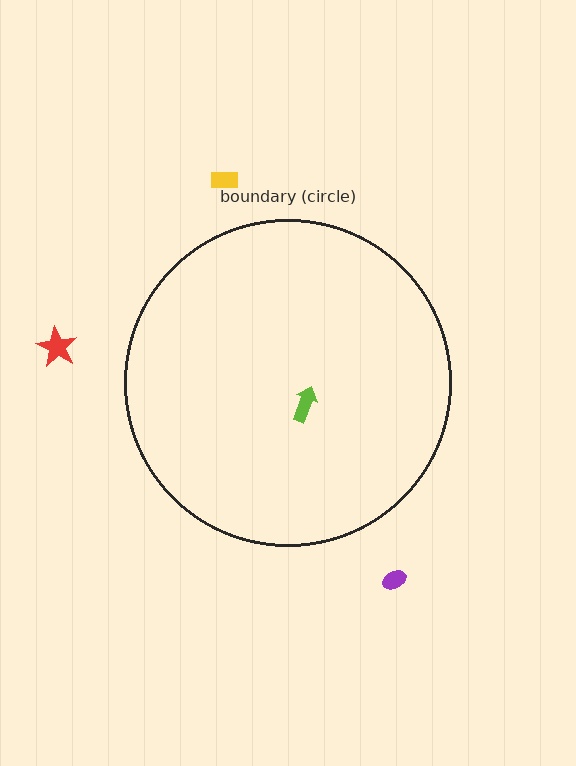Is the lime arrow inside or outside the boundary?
Inside.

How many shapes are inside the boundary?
1 inside, 3 outside.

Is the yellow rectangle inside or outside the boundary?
Outside.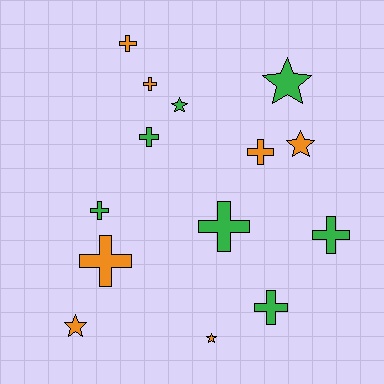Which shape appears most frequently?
Cross, with 9 objects.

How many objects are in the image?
There are 14 objects.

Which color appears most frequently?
Green, with 7 objects.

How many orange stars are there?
There are 3 orange stars.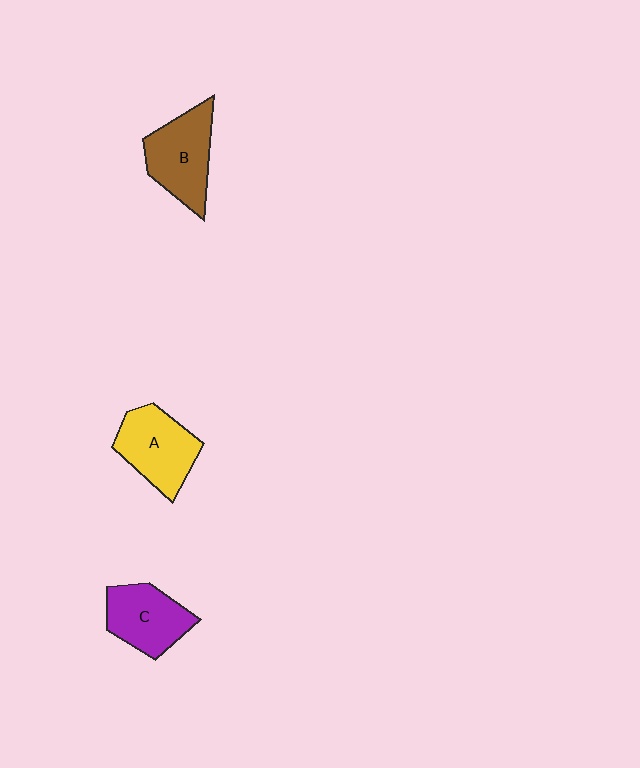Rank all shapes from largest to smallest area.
From largest to smallest: B (brown), A (yellow), C (purple).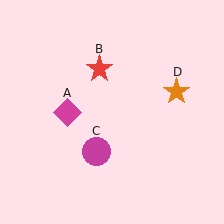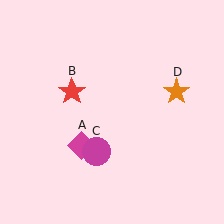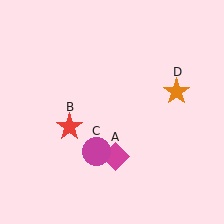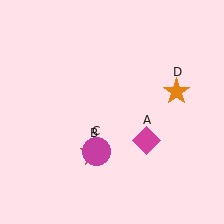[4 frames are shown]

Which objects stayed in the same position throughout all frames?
Magenta circle (object C) and orange star (object D) remained stationary.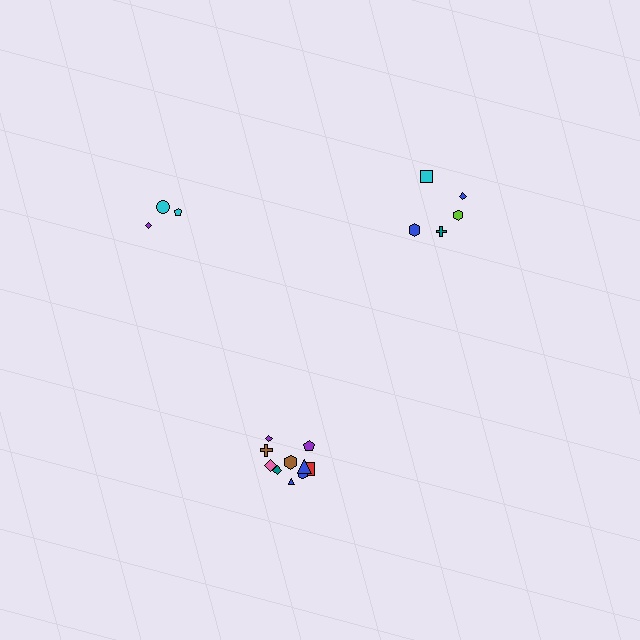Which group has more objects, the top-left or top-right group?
The top-right group.